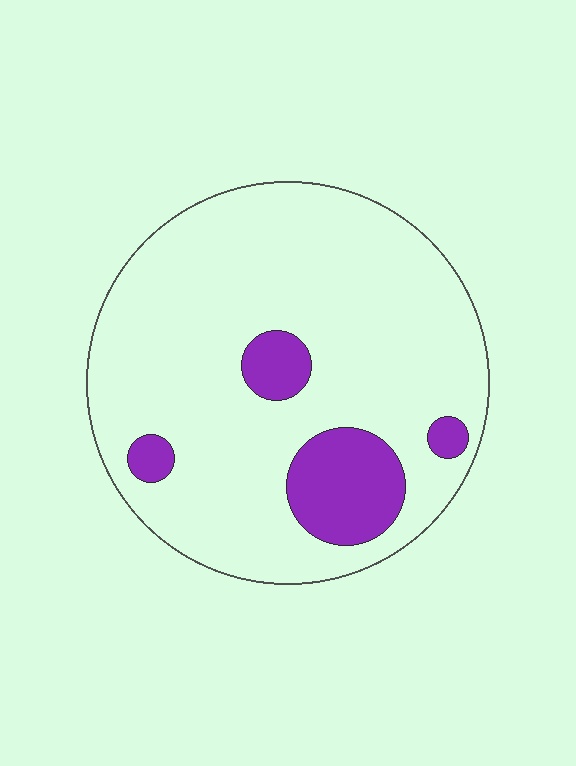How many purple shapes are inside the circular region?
4.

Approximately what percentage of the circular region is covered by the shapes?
Approximately 15%.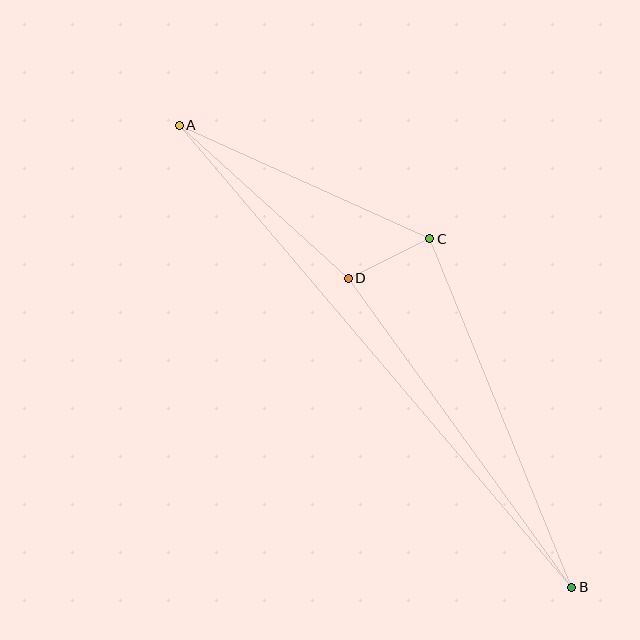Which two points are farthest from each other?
Points A and B are farthest from each other.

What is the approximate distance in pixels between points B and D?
The distance between B and D is approximately 381 pixels.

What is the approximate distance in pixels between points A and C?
The distance between A and C is approximately 275 pixels.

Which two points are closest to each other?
Points C and D are closest to each other.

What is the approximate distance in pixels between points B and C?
The distance between B and C is approximately 376 pixels.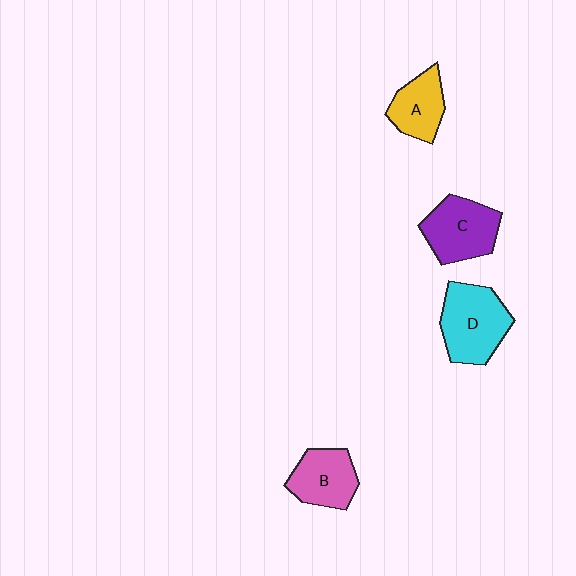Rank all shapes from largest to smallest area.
From largest to smallest: D (cyan), C (purple), B (pink), A (yellow).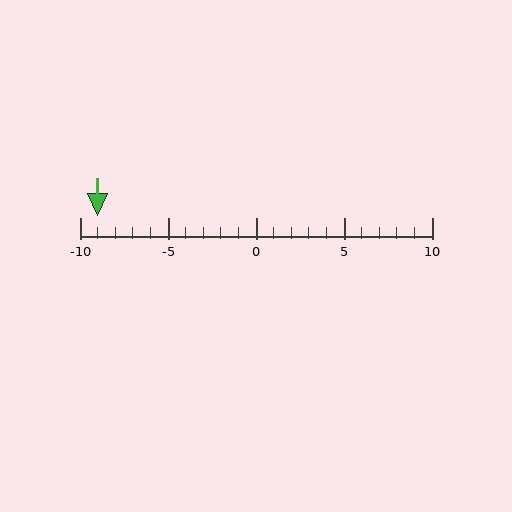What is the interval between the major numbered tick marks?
The major tick marks are spaced 5 units apart.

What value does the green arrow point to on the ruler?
The green arrow points to approximately -9.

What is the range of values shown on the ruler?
The ruler shows values from -10 to 10.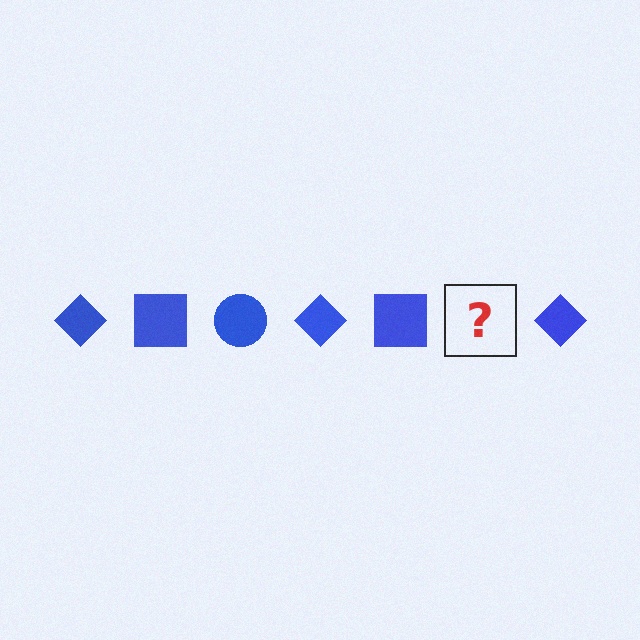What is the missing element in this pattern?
The missing element is a blue circle.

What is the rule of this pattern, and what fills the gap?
The rule is that the pattern cycles through diamond, square, circle shapes in blue. The gap should be filled with a blue circle.